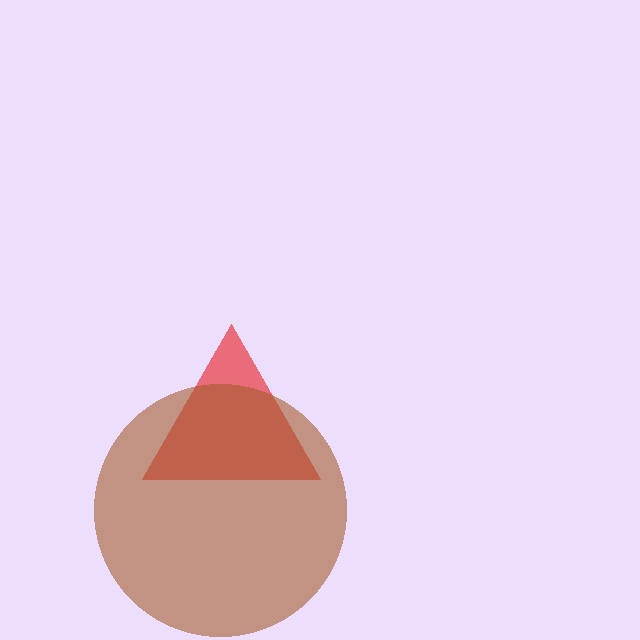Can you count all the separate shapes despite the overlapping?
Yes, there are 2 separate shapes.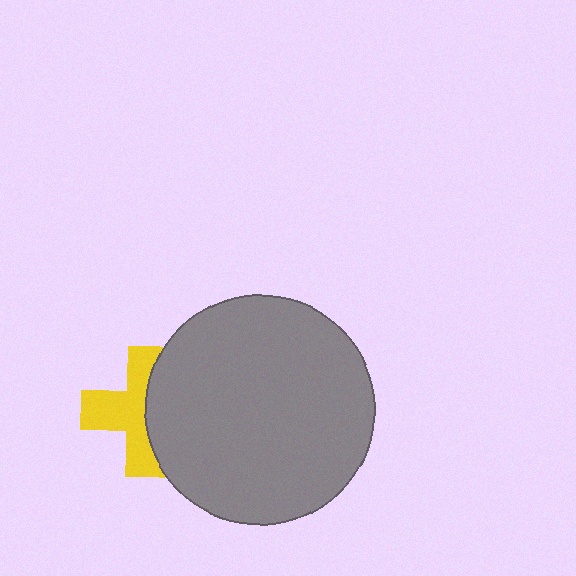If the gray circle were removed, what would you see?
You would see the complete yellow cross.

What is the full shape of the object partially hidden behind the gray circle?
The partially hidden object is a yellow cross.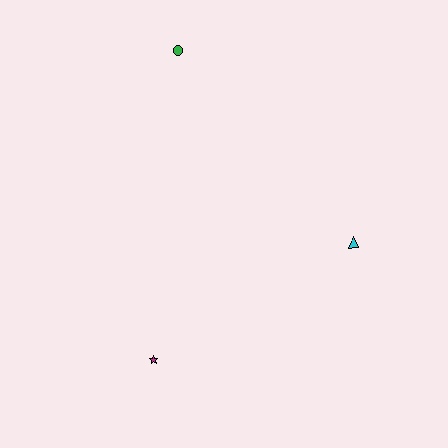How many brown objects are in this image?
There are no brown objects.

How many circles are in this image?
There is 1 circle.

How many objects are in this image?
There are 3 objects.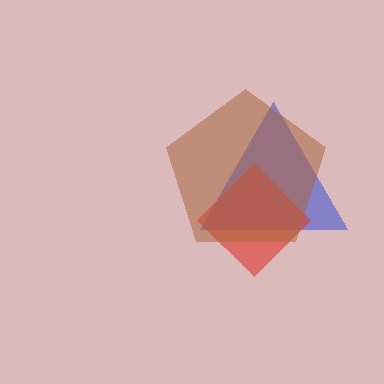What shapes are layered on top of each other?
The layered shapes are: a blue triangle, a red diamond, a brown pentagon.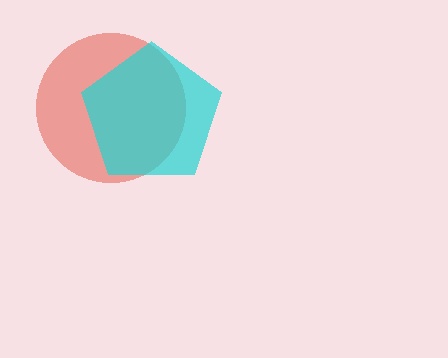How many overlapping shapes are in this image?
There are 2 overlapping shapes in the image.